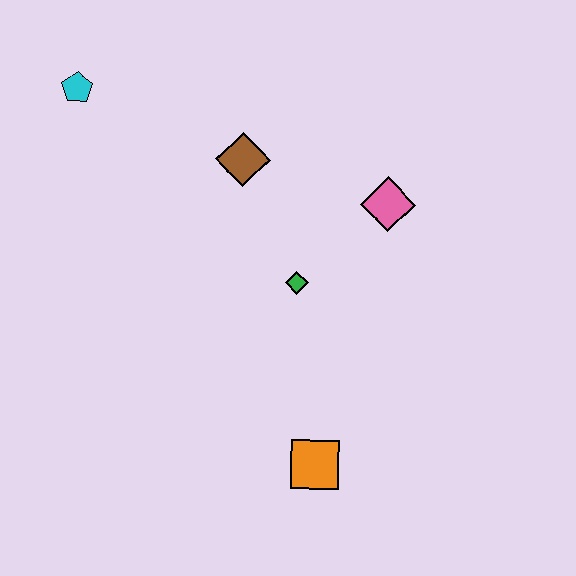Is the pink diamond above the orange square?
Yes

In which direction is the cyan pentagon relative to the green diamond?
The cyan pentagon is to the left of the green diamond.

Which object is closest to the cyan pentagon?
The brown diamond is closest to the cyan pentagon.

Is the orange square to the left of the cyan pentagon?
No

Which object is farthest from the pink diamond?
The cyan pentagon is farthest from the pink diamond.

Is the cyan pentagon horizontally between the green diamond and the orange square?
No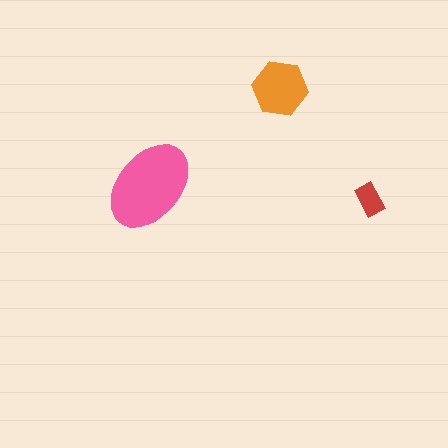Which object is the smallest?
The red rectangle.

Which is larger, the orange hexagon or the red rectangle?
The orange hexagon.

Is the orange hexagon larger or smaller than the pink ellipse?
Smaller.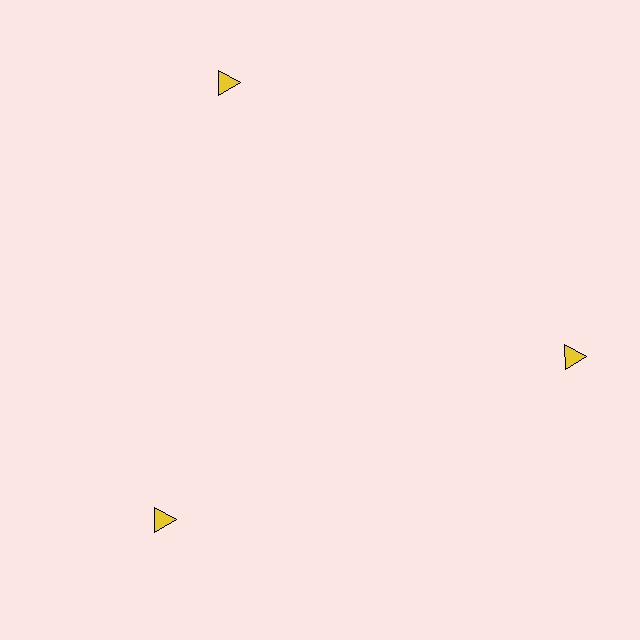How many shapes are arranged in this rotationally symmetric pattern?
There are 3 shapes, arranged in 3 groups of 1.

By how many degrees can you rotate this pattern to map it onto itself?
The pattern maps onto itself every 120 degrees of rotation.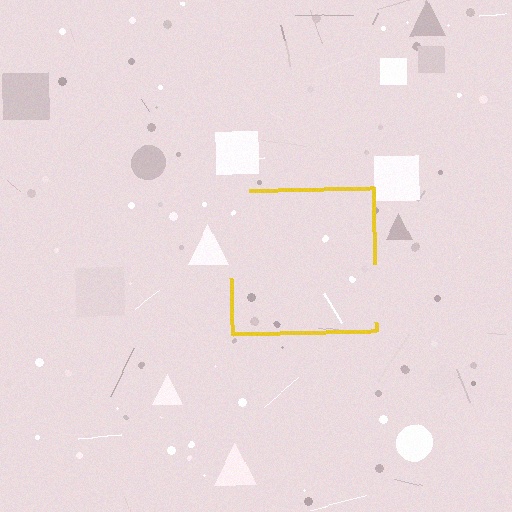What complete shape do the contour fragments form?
The contour fragments form a square.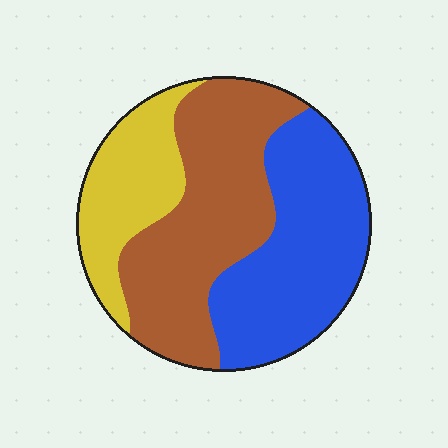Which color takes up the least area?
Yellow, at roughly 20%.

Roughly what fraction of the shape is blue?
Blue covers about 40% of the shape.